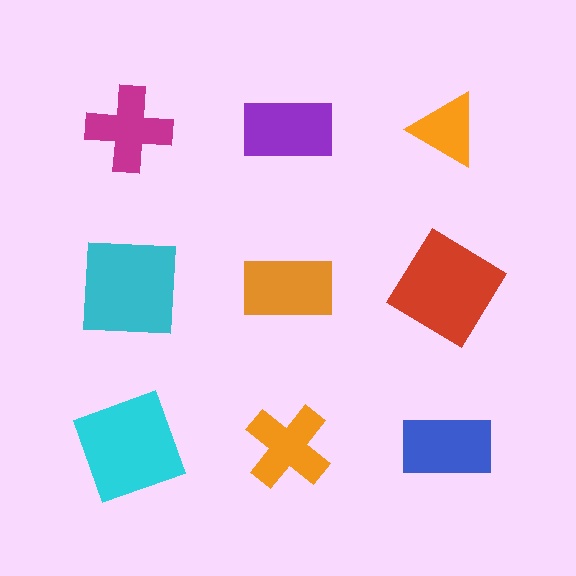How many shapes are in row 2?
3 shapes.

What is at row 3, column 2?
An orange cross.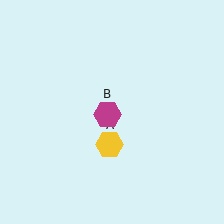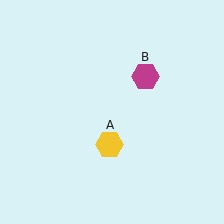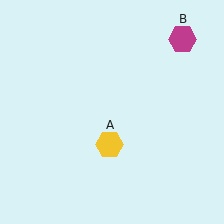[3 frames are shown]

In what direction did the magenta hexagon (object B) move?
The magenta hexagon (object B) moved up and to the right.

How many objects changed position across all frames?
1 object changed position: magenta hexagon (object B).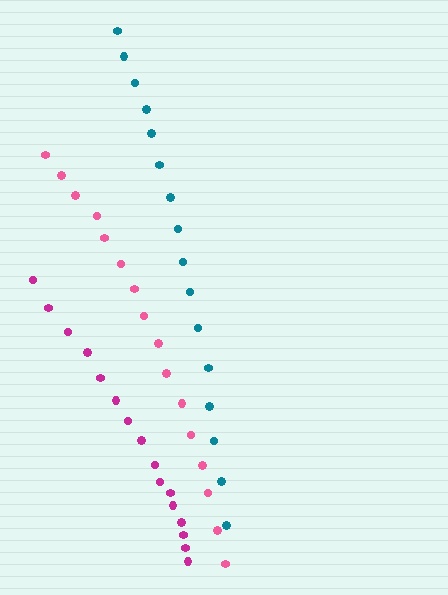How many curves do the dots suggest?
There are 3 distinct paths.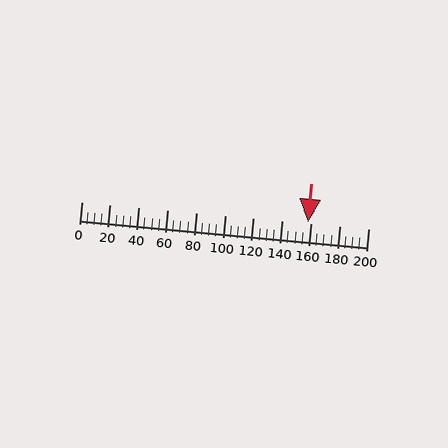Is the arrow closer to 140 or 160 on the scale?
The arrow is closer to 160.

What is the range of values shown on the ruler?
The ruler shows values from 0 to 200.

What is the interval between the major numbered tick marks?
The major tick marks are spaced 20 units apart.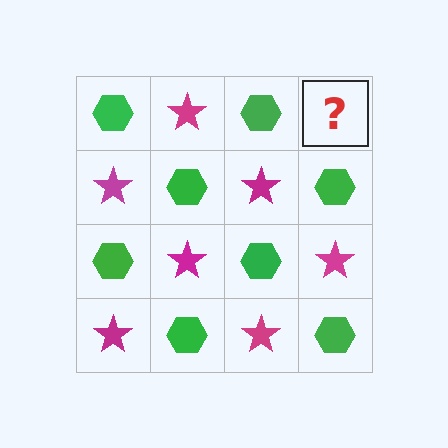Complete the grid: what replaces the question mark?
The question mark should be replaced with a magenta star.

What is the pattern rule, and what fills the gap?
The rule is that it alternates green hexagon and magenta star in a checkerboard pattern. The gap should be filled with a magenta star.